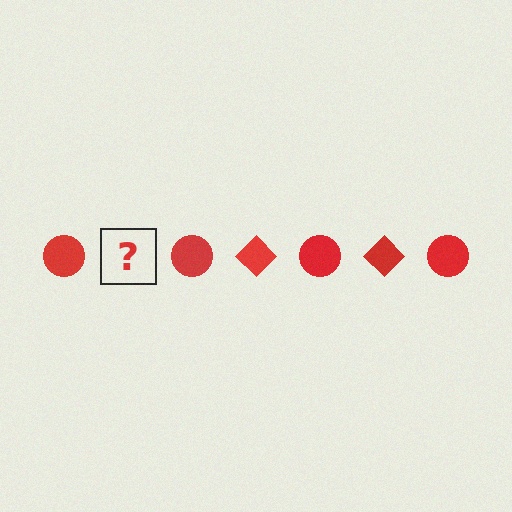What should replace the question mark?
The question mark should be replaced with a red diamond.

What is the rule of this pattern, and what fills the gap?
The rule is that the pattern cycles through circle, diamond shapes in red. The gap should be filled with a red diamond.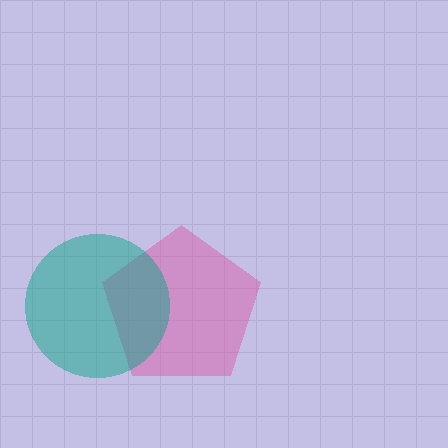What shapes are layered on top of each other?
The layered shapes are: a pink pentagon, a teal circle.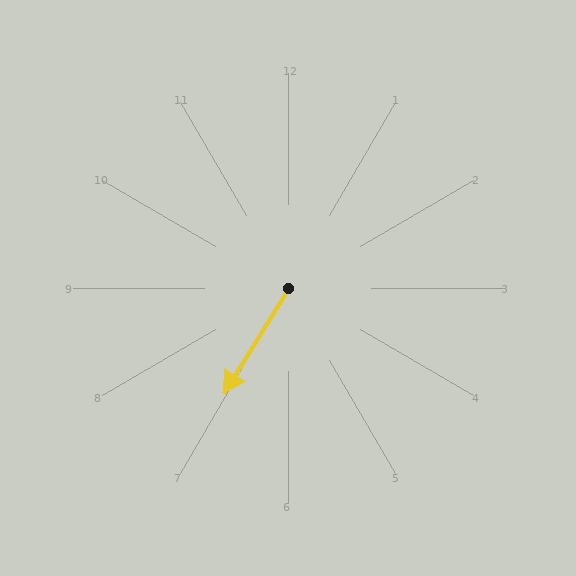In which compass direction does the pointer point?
Southwest.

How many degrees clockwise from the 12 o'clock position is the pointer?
Approximately 212 degrees.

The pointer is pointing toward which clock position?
Roughly 7 o'clock.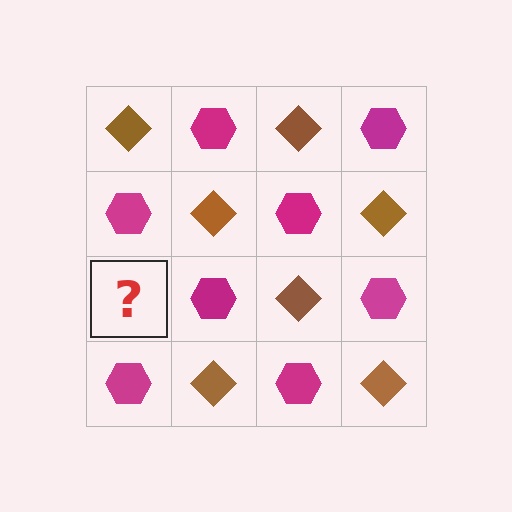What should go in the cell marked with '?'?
The missing cell should contain a brown diamond.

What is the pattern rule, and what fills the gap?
The rule is that it alternates brown diamond and magenta hexagon in a checkerboard pattern. The gap should be filled with a brown diamond.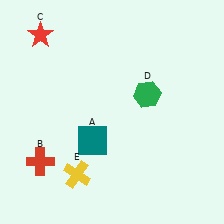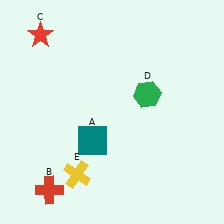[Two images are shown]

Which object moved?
The red cross (B) moved down.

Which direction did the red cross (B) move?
The red cross (B) moved down.